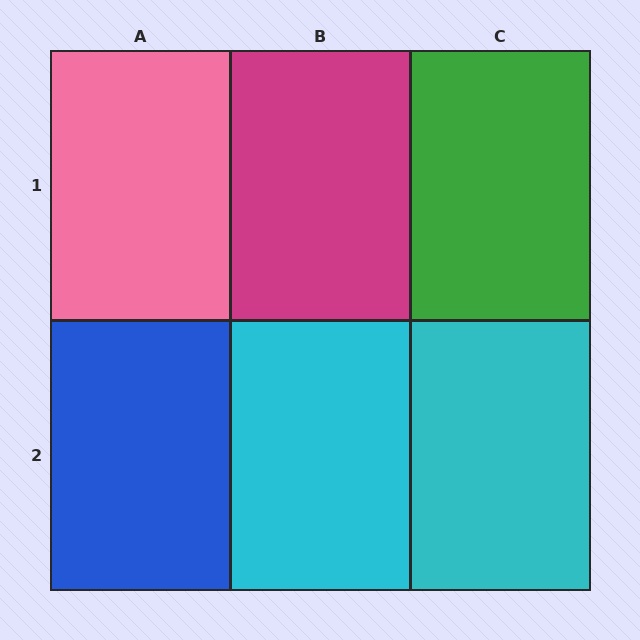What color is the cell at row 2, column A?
Blue.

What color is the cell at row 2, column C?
Cyan.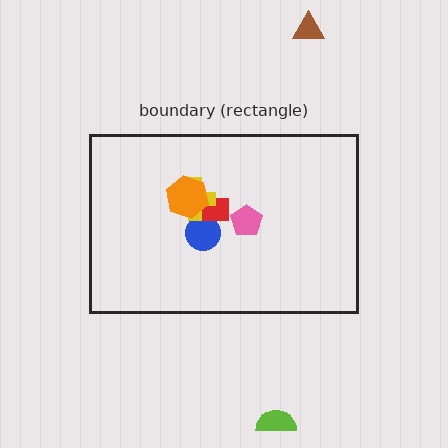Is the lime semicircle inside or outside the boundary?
Outside.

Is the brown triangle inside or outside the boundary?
Outside.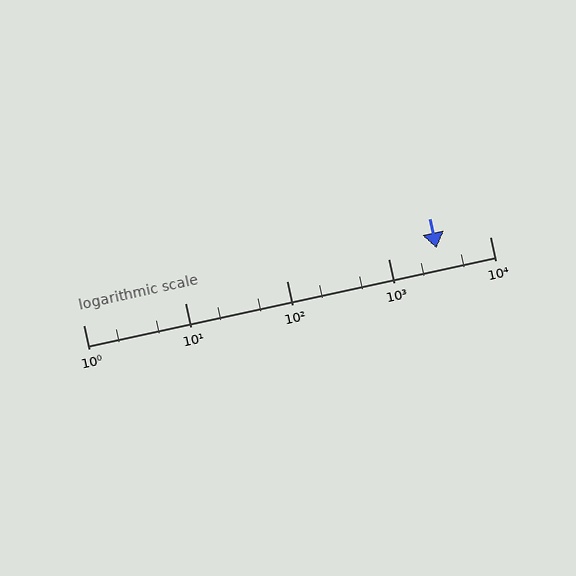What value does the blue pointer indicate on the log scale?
The pointer indicates approximately 3000.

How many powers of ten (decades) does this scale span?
The scale spans 4 decades, from 1 to 10000.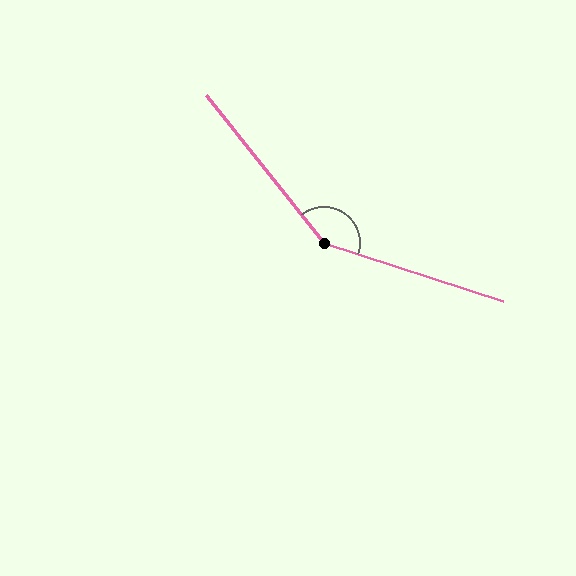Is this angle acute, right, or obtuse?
It is obtuse.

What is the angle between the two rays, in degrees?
Approximately 147 degrees.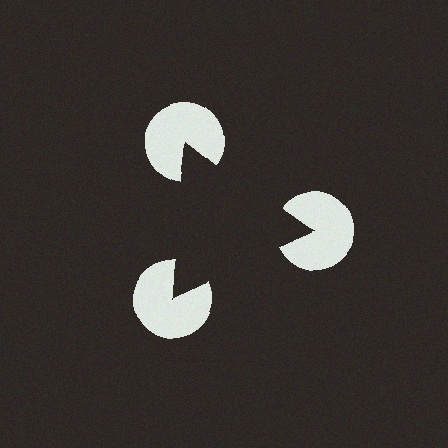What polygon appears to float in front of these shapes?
An illusory triangle — its edges are inferred from the aligned wedge cuts in the pac-man discs, not physically drawn.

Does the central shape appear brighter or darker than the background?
It typically appears slightly darker than the background, even though no actual brightness change is drawn.